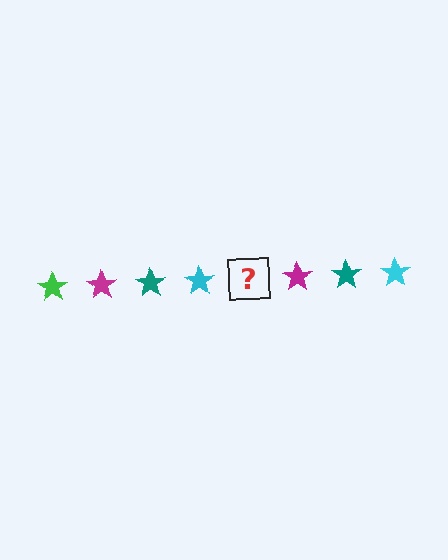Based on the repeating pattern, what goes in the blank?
The blank should be a green star.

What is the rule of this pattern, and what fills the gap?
The rule is that the pattern cycles through green, magenta, teal, cyan stars. The gap should be filled with a green star.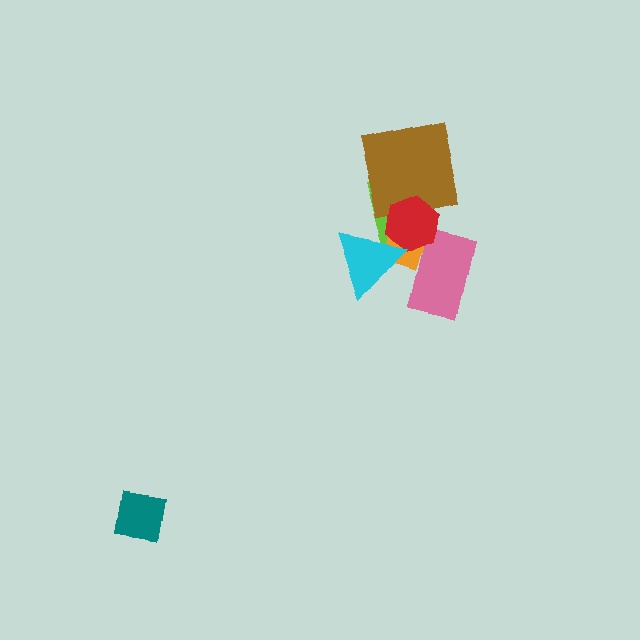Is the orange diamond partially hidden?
Yes, it is partially covered by another shape.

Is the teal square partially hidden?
No, no other shape covers it.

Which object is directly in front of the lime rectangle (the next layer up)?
The brown square is directly in front of the lime rectangle.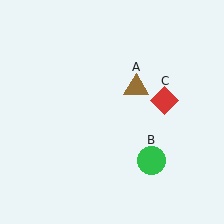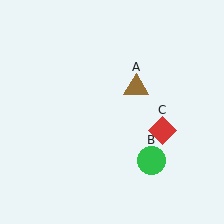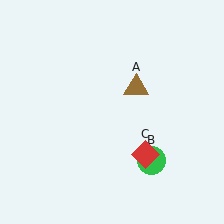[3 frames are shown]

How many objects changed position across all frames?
1 object changed position: red diamond (object C).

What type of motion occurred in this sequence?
The red diamond (object C) rotated clockwise around the center of the scene.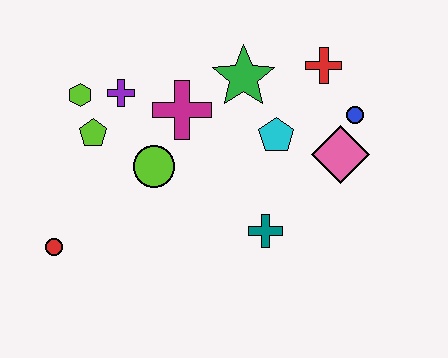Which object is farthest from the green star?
The red circle is farthest from the green star.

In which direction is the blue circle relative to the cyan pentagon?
The blue circle is to the right of the cyan pentagon.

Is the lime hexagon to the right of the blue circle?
No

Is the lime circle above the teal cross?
Yes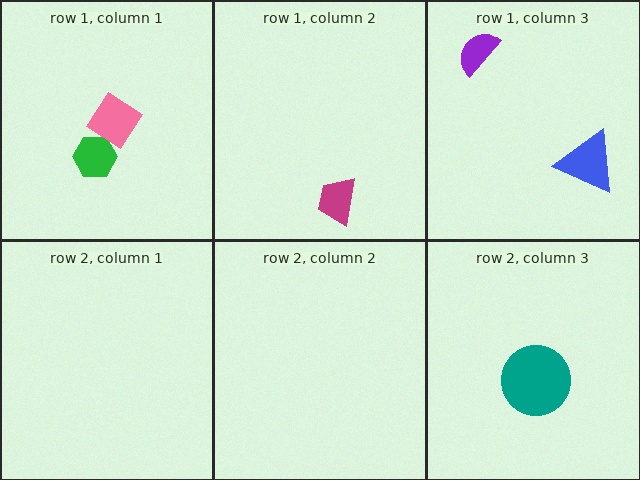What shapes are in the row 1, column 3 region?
The purple semicircle, the blue triangle.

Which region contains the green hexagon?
The row 1, column 1 region.